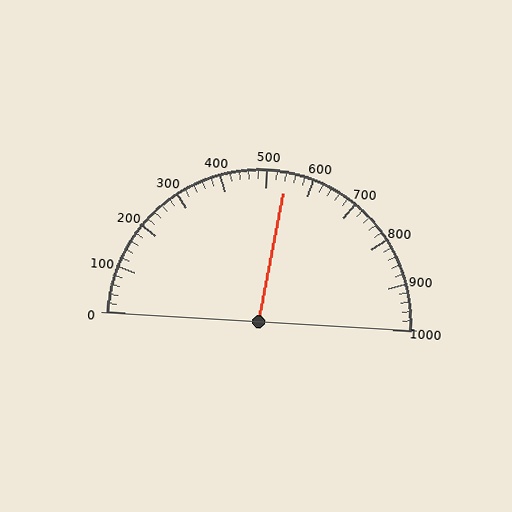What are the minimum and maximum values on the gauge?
The gauge ranges from 0 to 1000.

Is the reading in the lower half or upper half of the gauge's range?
The reading is in the upper half of the range (0 to 1000).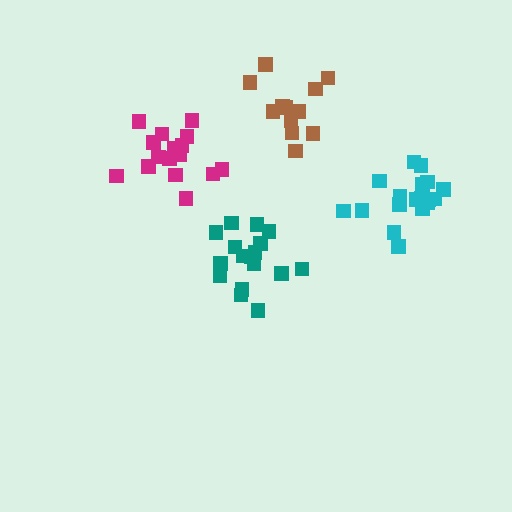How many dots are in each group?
Group 1: 18 dots, Group 2: 17 dots, Group 3: 17 dots, Group 4: 13 dots (65 total).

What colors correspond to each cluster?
The clusters are colored: cyan, teal, magenta, brown.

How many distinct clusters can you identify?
There are 4 distinct clusters.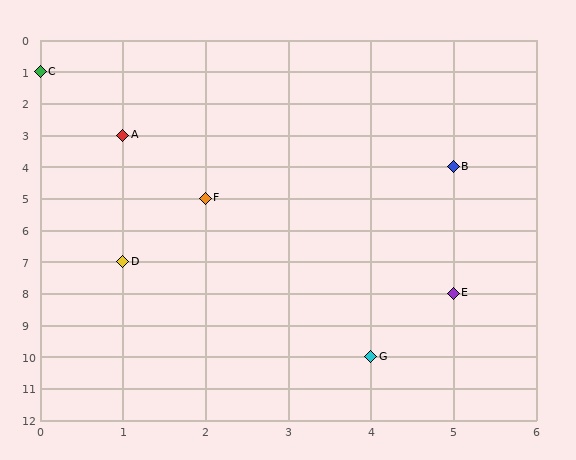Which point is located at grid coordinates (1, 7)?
Point D is at (1, 7).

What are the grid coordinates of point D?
Point D is at grid coordinates (1, 7).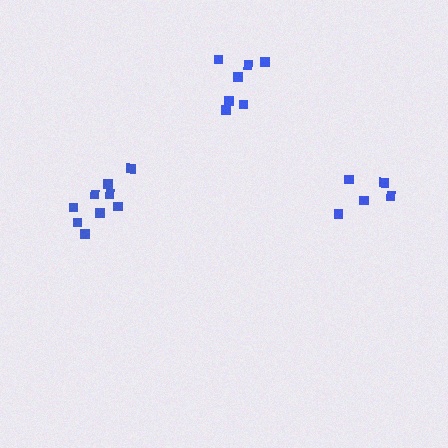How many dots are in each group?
Group 1: 5 dots, Group 2: 7 dots, Group 3: 9 dots (21 total).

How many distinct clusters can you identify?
There are 3 distinct clusters.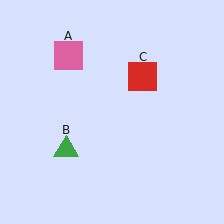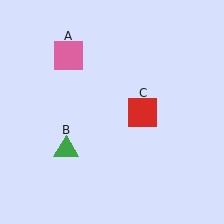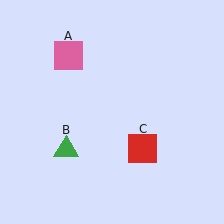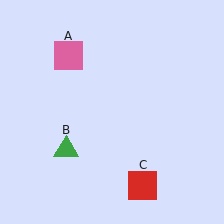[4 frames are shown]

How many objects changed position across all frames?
1 object changed position: red square (object C).